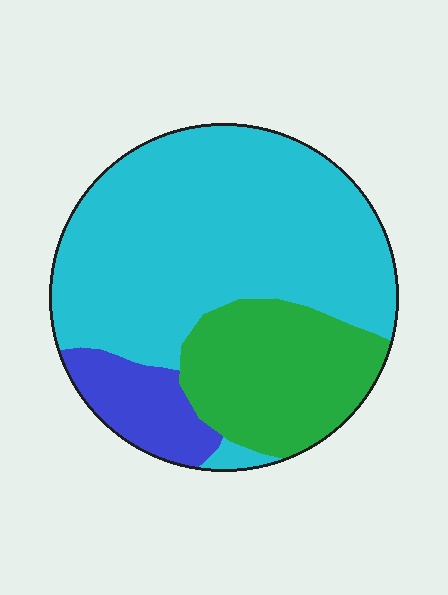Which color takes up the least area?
Blue, at roughly 10%.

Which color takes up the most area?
Cyan, at roughly 65%.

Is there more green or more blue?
Green.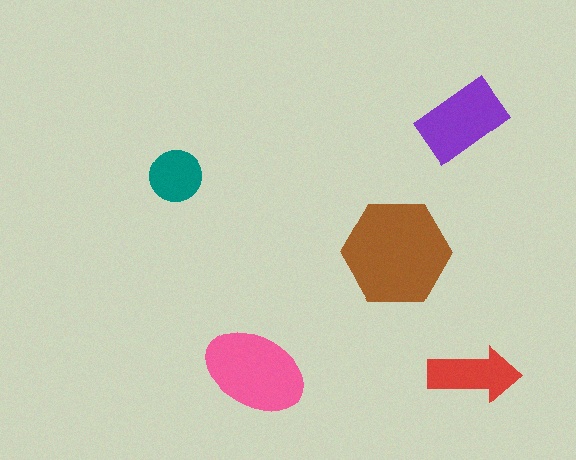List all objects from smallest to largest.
The teal circle, the red arrow, the purple rectangle, the pink ellipse, the brown hexagon.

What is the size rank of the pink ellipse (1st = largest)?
2nd.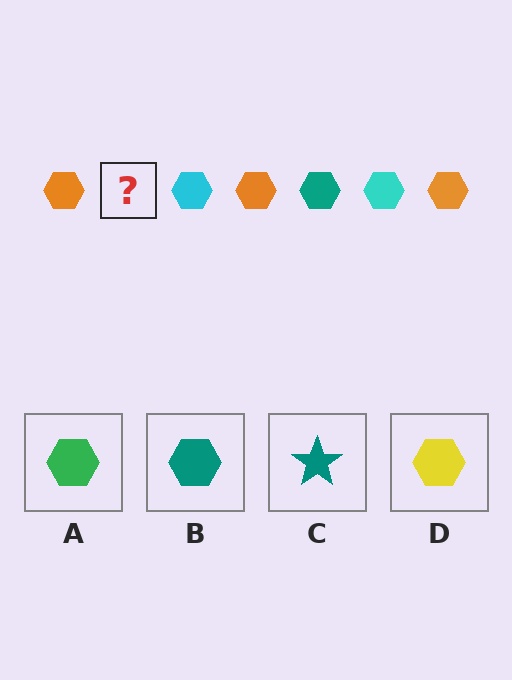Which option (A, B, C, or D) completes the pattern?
B.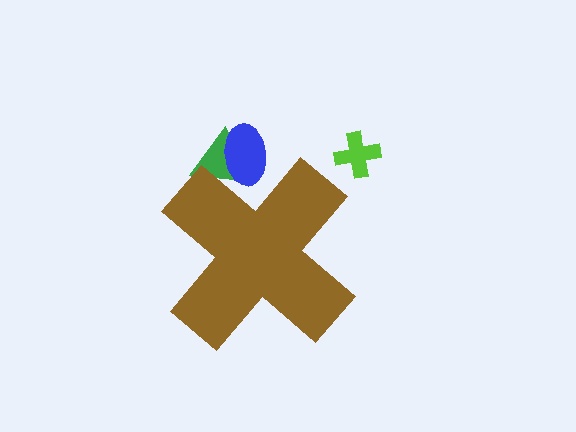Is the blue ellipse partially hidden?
Yes, the blue ellipse is partially hidden behind the brown cross.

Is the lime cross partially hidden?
No, the lime cross is fully visible.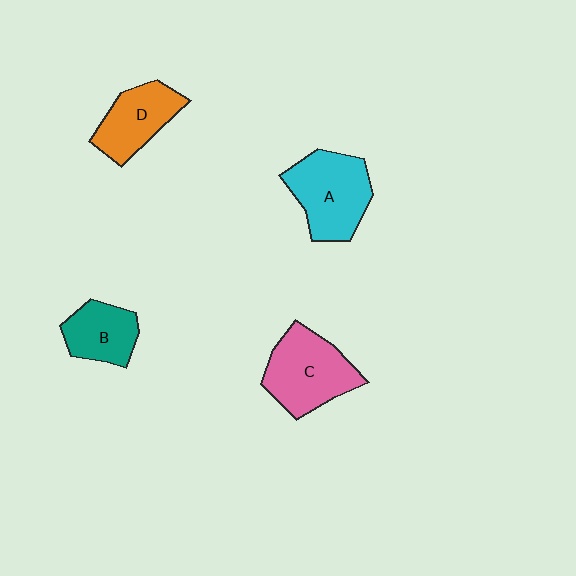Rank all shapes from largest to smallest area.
From largest to smallest: C (pink), A (cyan), D (orange), B (teal).